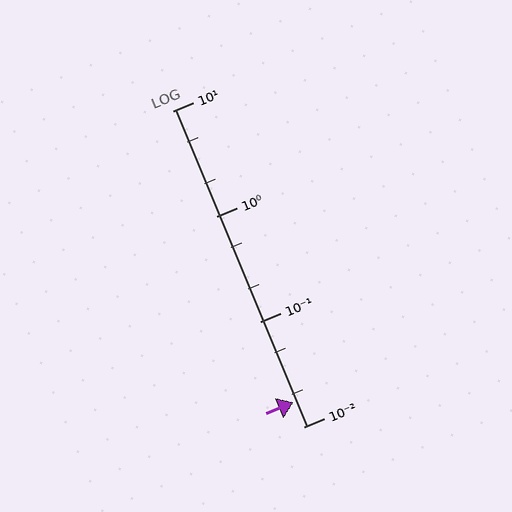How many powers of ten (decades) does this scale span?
The scale spans 3 decades, from 0.01 to 10.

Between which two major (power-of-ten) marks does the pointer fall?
The pointer is between 0.01 and 0.1.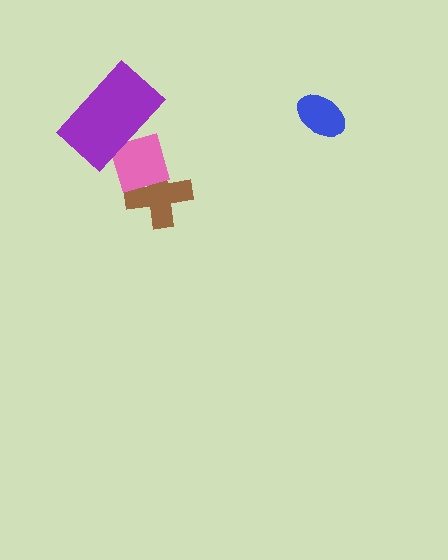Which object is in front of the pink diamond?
The purple rectangle is in front of the pink diamond.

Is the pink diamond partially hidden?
Yes, it is partially covered by another shape.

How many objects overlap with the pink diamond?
2 objects overlap with the pink diamond.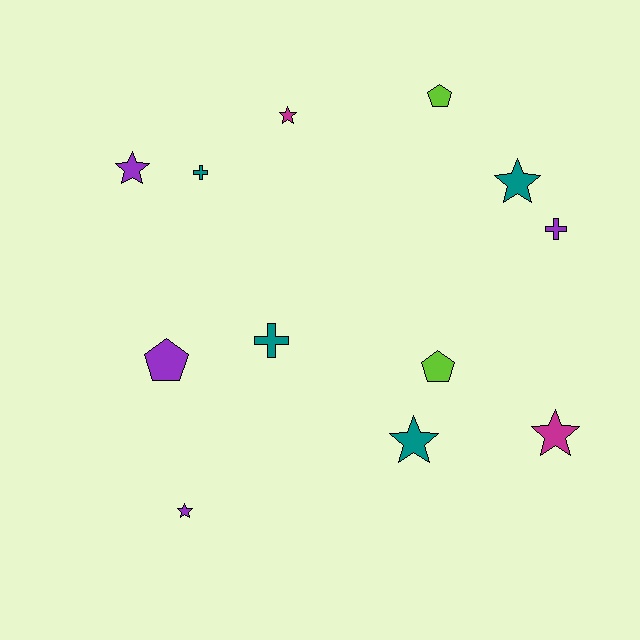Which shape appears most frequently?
Star, with 6 objects.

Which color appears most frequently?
Teal, with 4 objects.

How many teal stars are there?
There are 2 teal stars.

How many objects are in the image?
There are 12 objects.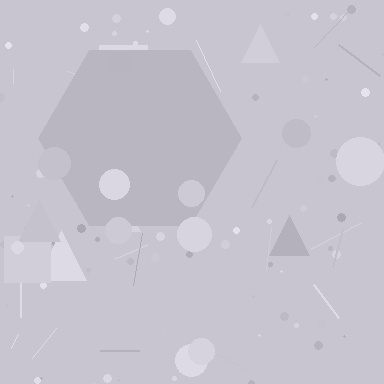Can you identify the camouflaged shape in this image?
The camouflaged shape is a hexagon.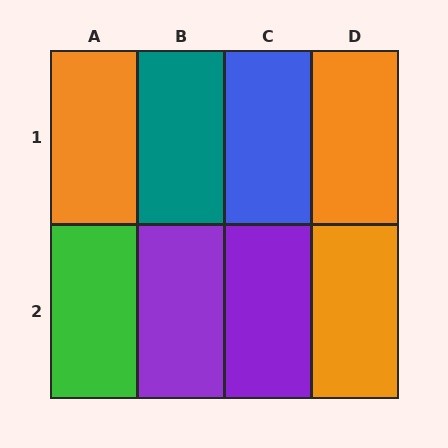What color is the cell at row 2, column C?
Purple.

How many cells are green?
1 cell is green.